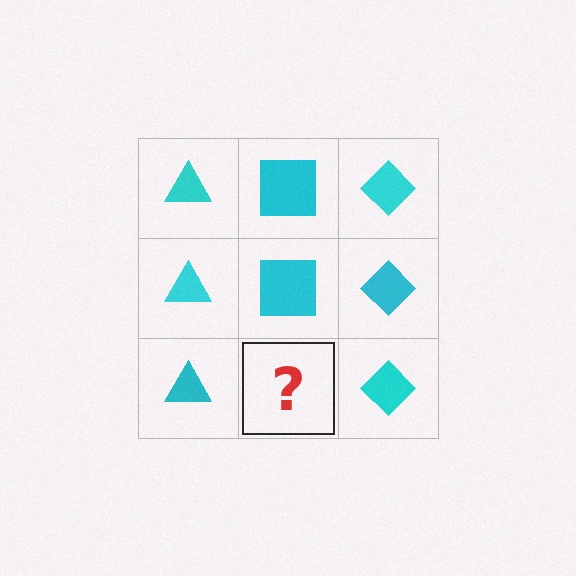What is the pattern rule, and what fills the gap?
The rule is that each column has a consistent shape. The gap should be filled with a cyan square.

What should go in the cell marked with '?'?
The missing cell should contain a cyan square.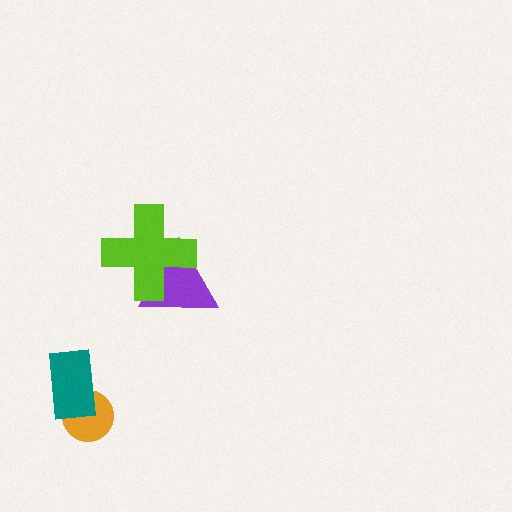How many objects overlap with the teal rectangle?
1 object overlaps with the teal rectangle.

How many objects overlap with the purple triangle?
1 object overlaps with the purple triangle.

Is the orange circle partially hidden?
Yes, it is partially covered by another shape.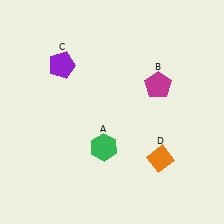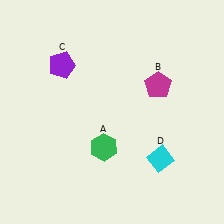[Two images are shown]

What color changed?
The diamond (D) changed from orange in Image 1 to cyan in Image 2.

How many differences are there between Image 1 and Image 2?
There is 1 difference between the two images.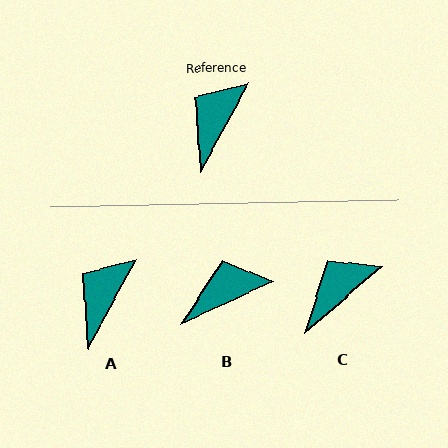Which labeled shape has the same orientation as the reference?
A.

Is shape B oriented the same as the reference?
No, it is off by about 37 degrees.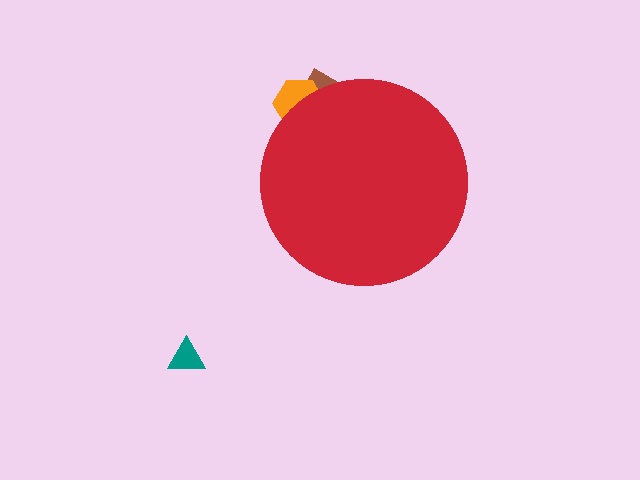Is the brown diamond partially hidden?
Yes, the brown diamond is partially hidden behind the red circle.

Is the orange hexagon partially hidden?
Yes, the orange hexagon is partially hidden behind the red circle.